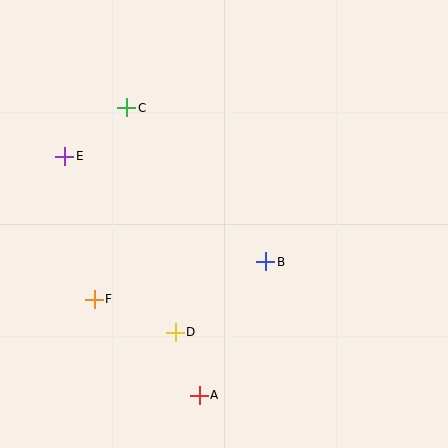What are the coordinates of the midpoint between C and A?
The midpoint between C and A is at (163, 251).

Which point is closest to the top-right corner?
Point B is closest to the top-right corner.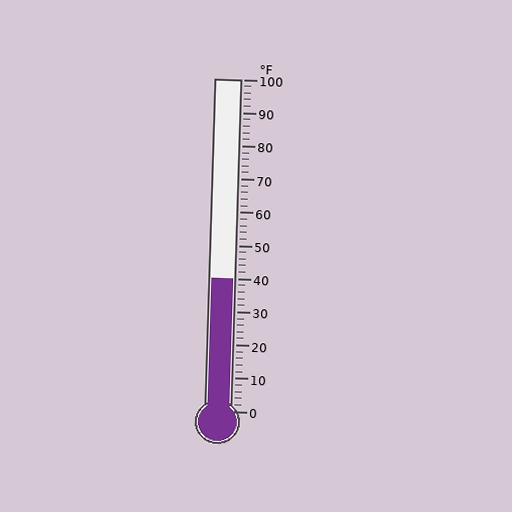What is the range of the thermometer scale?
The thermometer scale ranges from 0°F to 100°F.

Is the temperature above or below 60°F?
The temperature is below 60°F.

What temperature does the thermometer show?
The thermometer shows approximately 40°F.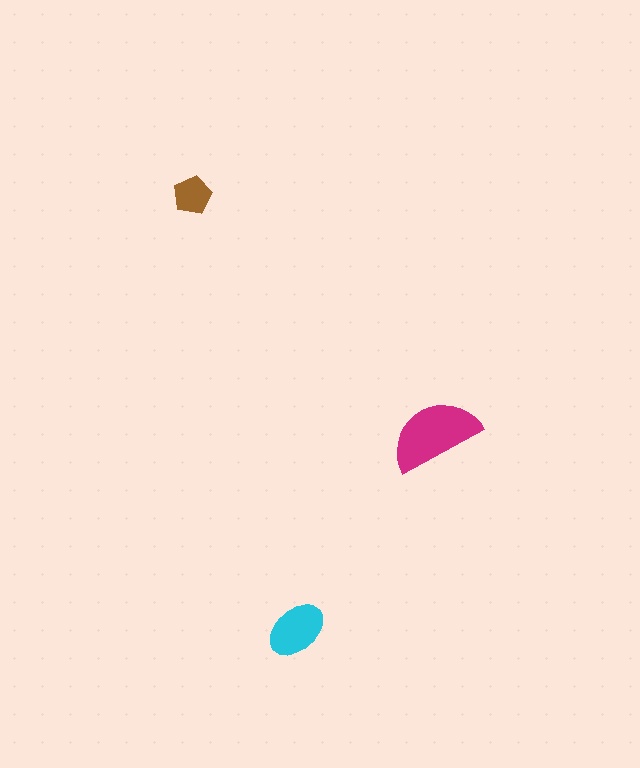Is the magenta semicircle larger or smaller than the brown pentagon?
Larger.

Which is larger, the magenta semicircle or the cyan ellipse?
The magenta semicircle.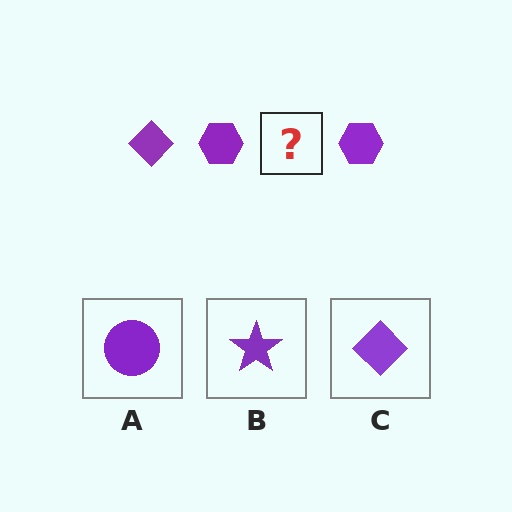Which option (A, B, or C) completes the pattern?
C.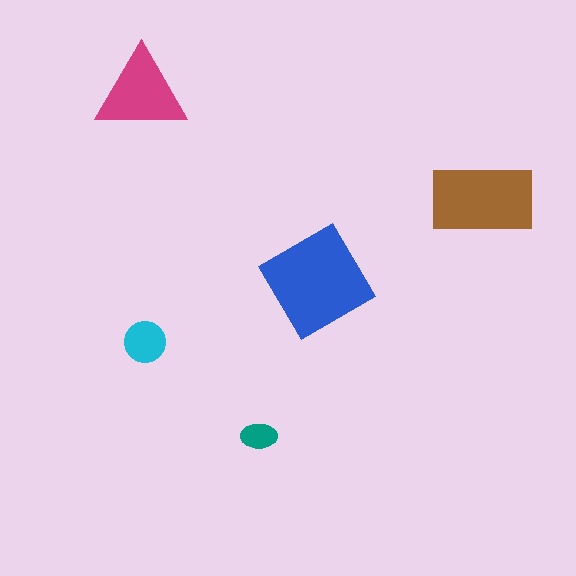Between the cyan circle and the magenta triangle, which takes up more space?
The magenta triangle.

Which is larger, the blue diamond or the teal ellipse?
The blue diamond.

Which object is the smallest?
The teal ellipse.